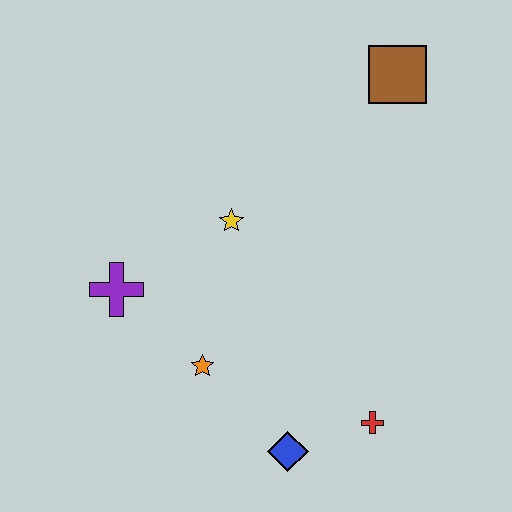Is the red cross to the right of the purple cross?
Yes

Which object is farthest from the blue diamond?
The brown square is farthest from the blue diamond.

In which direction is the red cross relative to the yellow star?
The red cross is below the yellow star.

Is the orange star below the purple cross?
Yes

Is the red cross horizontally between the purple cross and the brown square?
Yes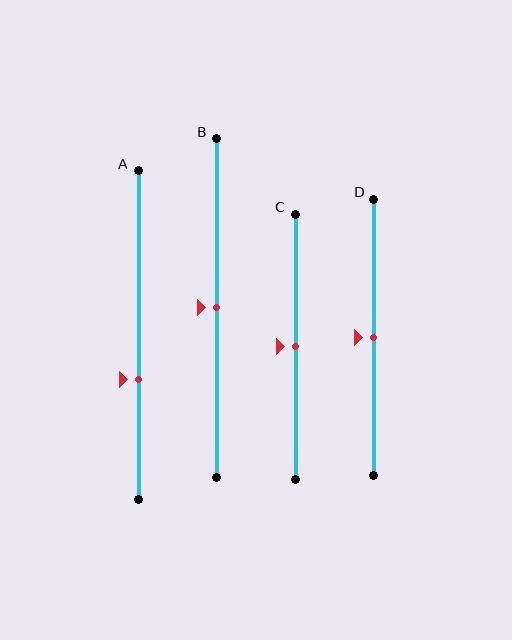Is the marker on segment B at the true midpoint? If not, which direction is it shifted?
Yes, the marker on segment B is at the true midpoint.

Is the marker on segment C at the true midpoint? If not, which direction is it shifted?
Yes, the marker on segment C is at the true midpoint.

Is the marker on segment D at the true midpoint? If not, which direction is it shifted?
Yes, the marker on segment D is at the true midpoint.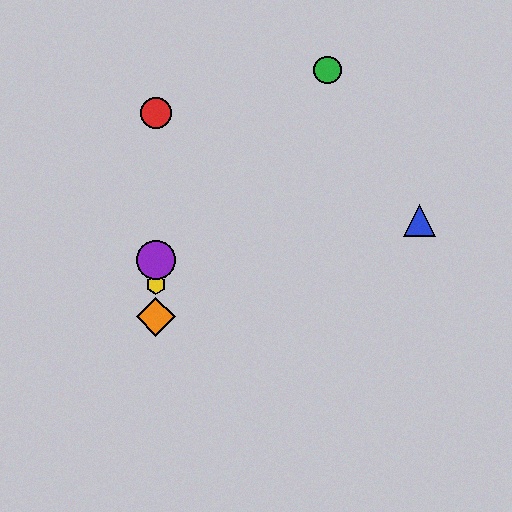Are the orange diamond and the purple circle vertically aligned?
Yes, both are at x≈156.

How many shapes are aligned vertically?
4 shapes (the red circle, the yellow hexagon, the purple circle, the orange diamond) are aligned vertically.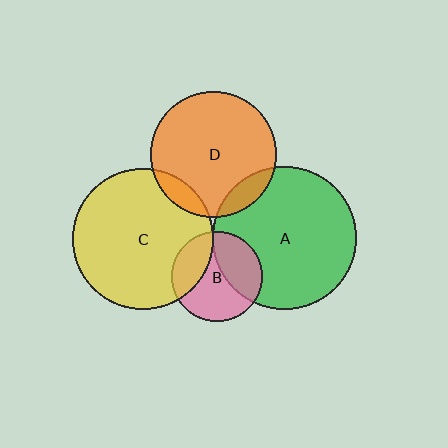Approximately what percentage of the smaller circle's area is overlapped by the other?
Approximately 10%.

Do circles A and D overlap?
Yes.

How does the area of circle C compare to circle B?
Approximately 2.4 times.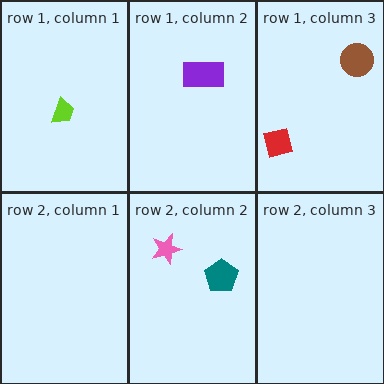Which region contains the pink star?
The row 2, column 2 region.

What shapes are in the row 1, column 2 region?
The purple rectangle.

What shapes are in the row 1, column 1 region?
The lime trapezoid.